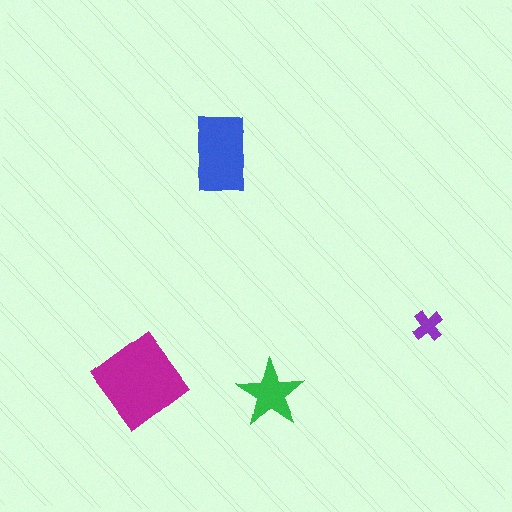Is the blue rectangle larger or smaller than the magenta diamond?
Smaller.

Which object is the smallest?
The purple cross.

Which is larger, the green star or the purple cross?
The green star.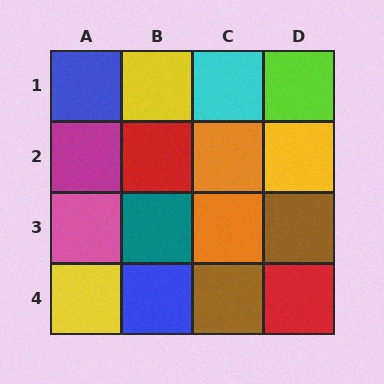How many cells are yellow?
3 cells are yellow.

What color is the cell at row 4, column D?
Red.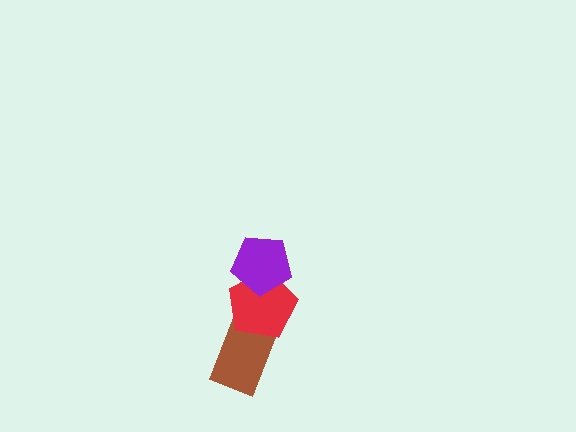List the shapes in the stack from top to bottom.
From top to bottom: the purple pentagon, the red pentagon, the brown rectangle.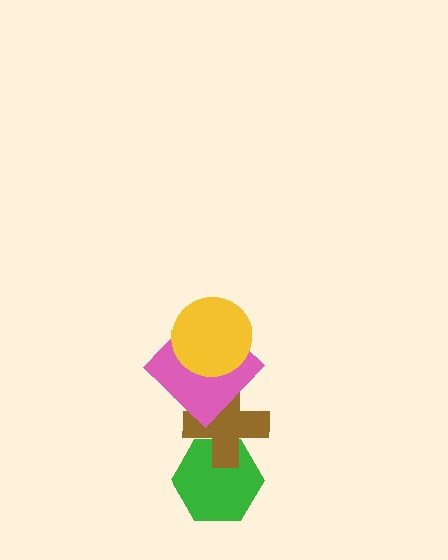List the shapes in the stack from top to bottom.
From top to bottom: the yellow circle, the pink diamond, the brown cross, the green hexagon.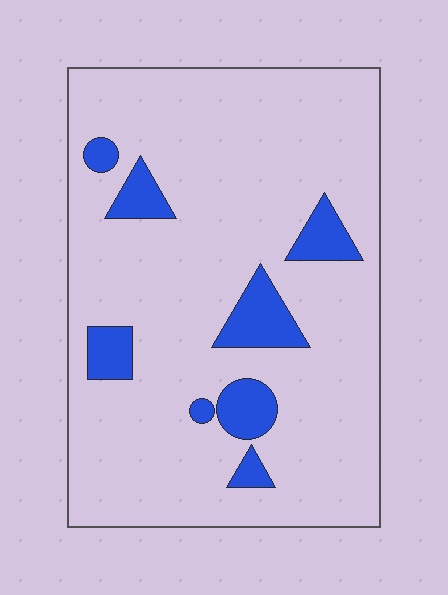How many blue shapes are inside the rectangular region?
8.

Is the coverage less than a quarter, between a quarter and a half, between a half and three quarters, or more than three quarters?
Less than a quarter.